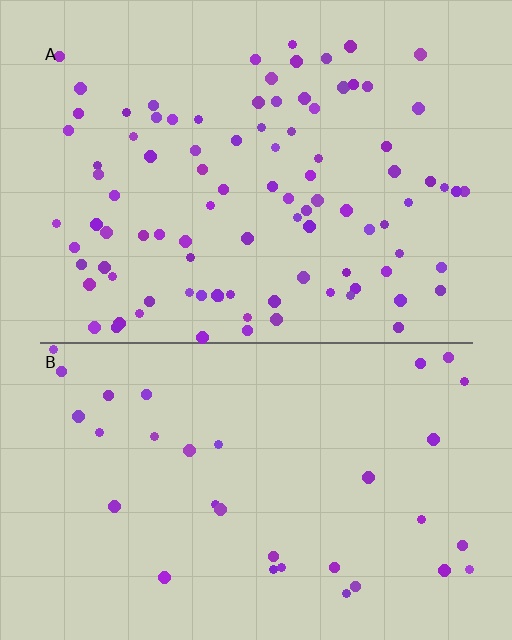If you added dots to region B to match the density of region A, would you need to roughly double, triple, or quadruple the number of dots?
Approximately triple.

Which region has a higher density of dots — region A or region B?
A (the top).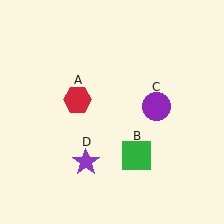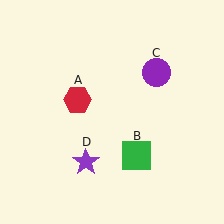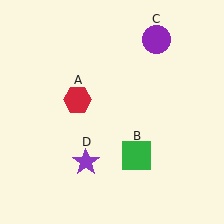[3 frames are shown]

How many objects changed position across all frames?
1 object changed position: purple circle (object C).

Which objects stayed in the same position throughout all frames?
Red hexagon (object A) and green square (object B) and purple star (object D) remained stationary.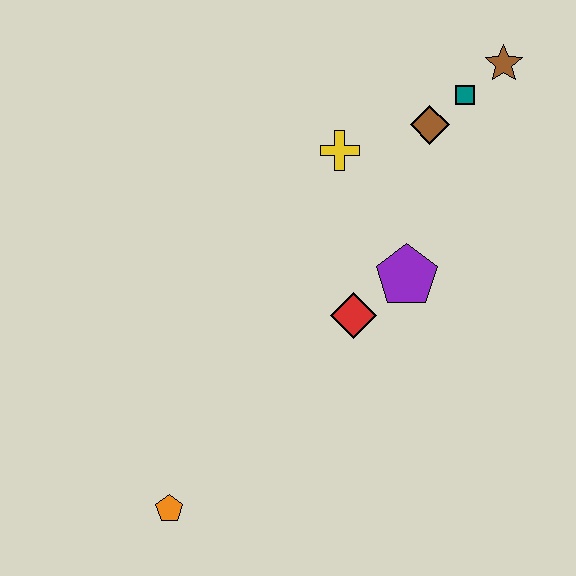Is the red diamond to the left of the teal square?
Yes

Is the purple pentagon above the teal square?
No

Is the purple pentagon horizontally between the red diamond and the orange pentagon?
No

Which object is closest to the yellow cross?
The brown diamond is closest to the yellow cross.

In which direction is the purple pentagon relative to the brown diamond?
The purple pentagon is below the brown diamond.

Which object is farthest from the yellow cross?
The orange pentagon is farthest from the yellow cross.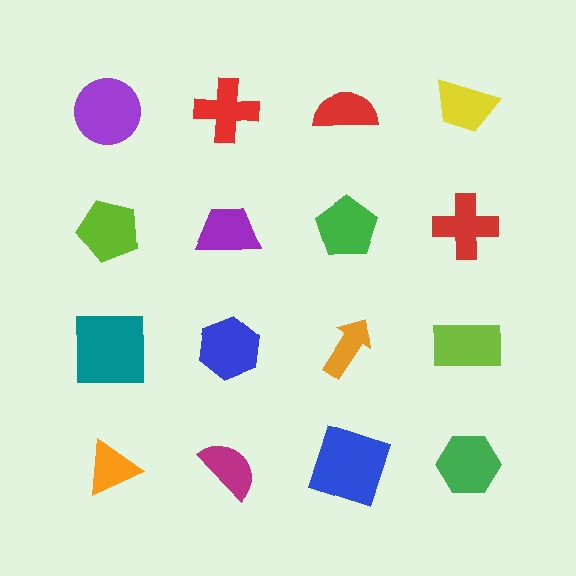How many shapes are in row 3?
4 shapes.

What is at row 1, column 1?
A purple circle.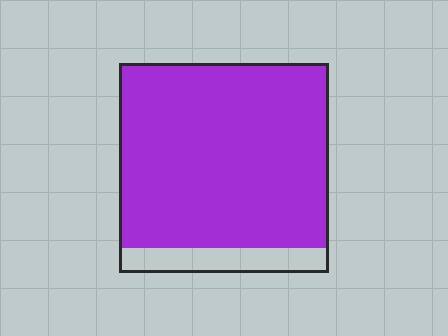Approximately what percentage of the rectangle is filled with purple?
Approximately 90%.